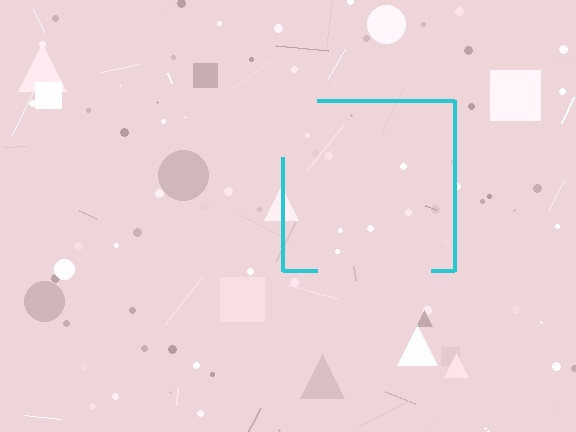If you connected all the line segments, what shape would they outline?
They would outline a square.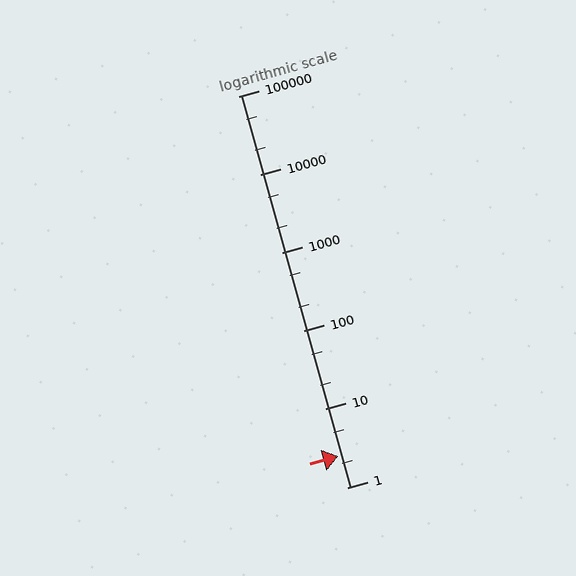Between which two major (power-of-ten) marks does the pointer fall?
The pointer is between 1 and 10.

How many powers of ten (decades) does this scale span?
The scale spans 5 decades, from 1 to 100000.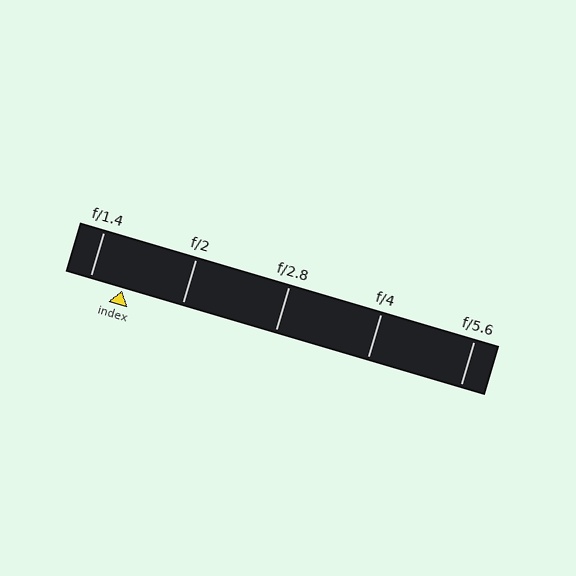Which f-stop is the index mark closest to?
The index mark is closest to f/1.4.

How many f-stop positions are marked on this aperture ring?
There are 5 f-stop positions marked.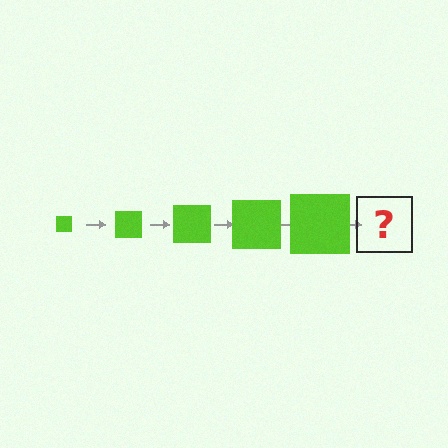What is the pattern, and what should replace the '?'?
The pattern is that the square gets progressively larger each step. The '?' should be a lime square, larger than the previous one.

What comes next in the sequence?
The next element should be a lime square, larger than the previous one.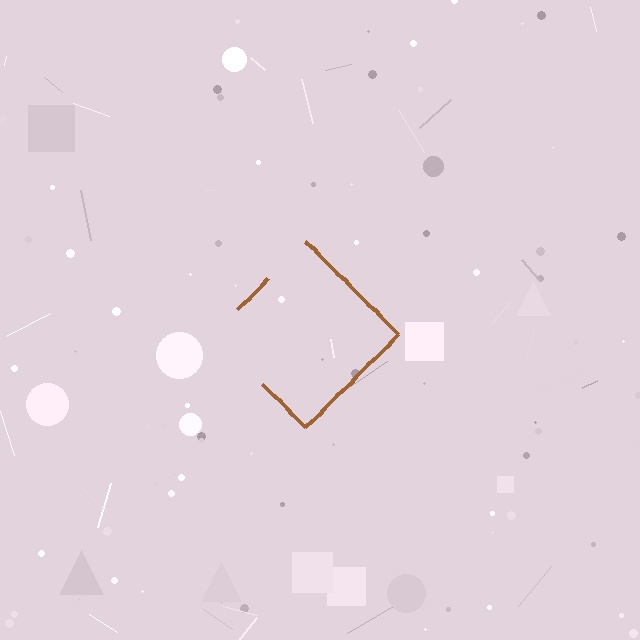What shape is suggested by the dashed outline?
The dashed outline suggests a diamond.